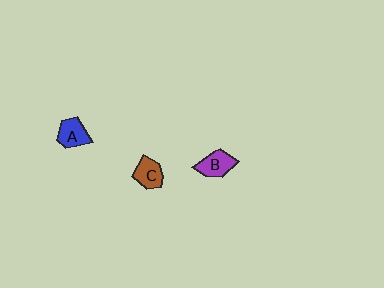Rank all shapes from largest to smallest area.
From largest to smallest: B (purple), A (blue), C (brown).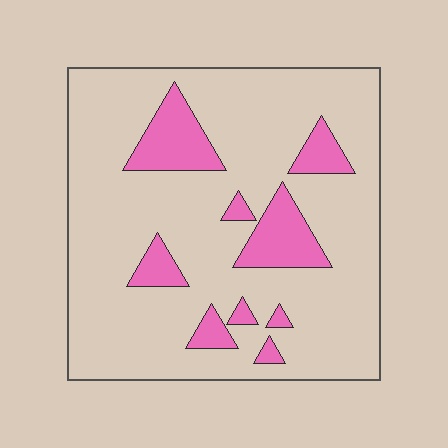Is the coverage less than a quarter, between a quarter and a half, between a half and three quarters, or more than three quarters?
Less than a quarter.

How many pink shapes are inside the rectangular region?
9.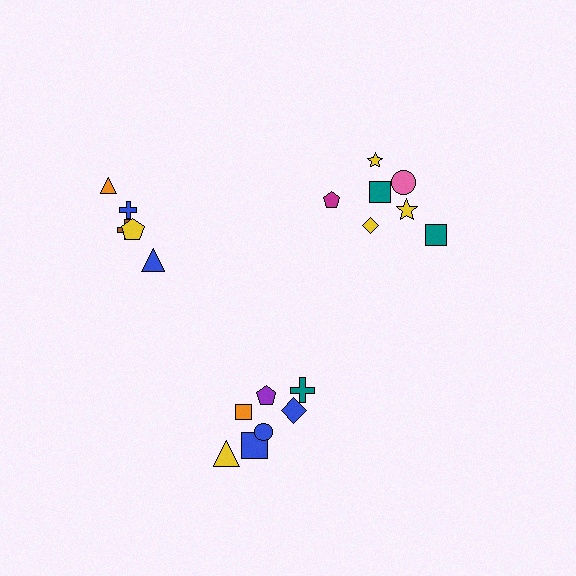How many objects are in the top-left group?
There are 5 objects.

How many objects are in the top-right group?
There are 7 objects.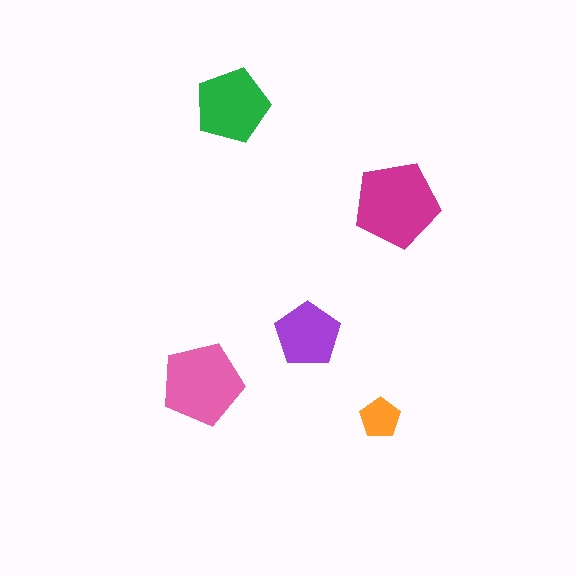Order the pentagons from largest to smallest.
the magenta one, the pink one, the green one, the purple one, the orange one.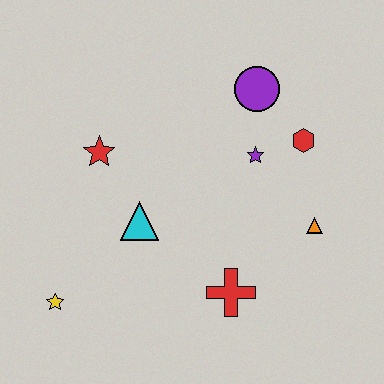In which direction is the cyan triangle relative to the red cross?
The cyan triangle is to the left of the red cross.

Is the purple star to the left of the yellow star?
No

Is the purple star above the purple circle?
No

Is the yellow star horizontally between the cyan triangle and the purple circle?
No